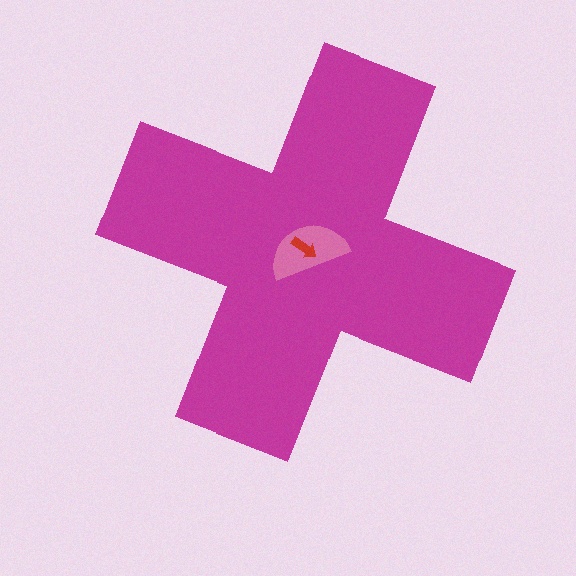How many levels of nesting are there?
3.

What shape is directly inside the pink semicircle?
The red arrow.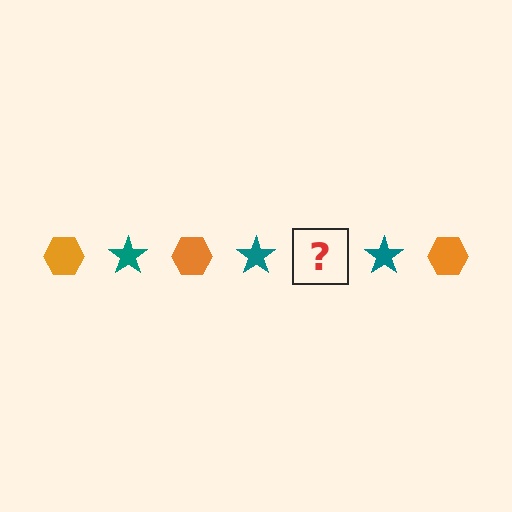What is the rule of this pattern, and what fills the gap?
The rule is that the pattern alternates between orange hexagon and teal star. The gap should be filled with an orange hexagon.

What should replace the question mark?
The question mark should be replaced with an orange hexagon.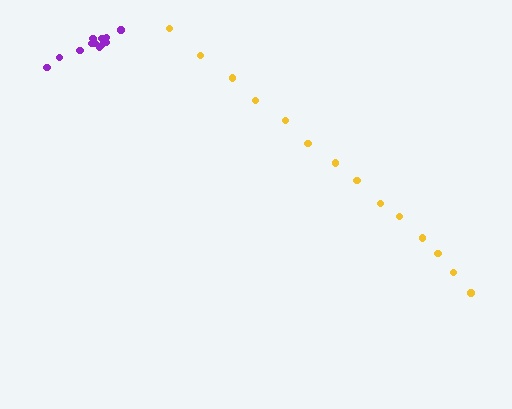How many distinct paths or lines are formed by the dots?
There are 2 distinct paths.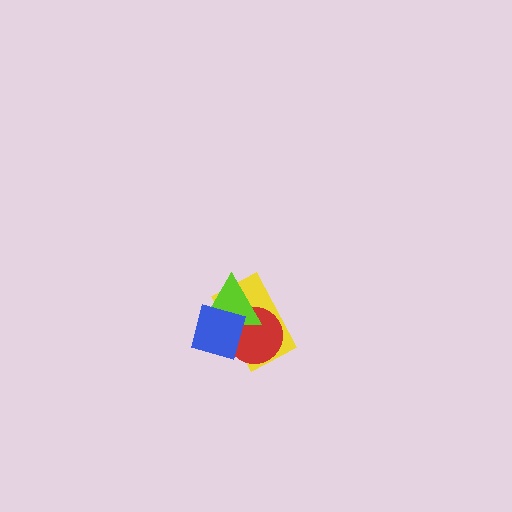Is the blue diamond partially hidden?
No, no other shape covers it.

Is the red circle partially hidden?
Yes, it is partially covered by another shape.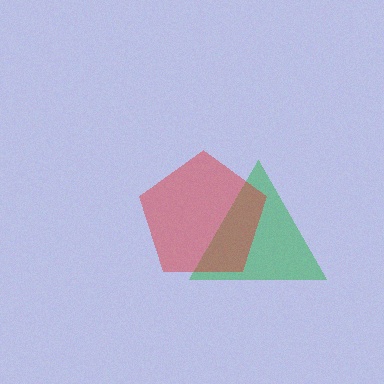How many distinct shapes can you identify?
There are 2 distinct shapes: a green triangle, a red pentagon.